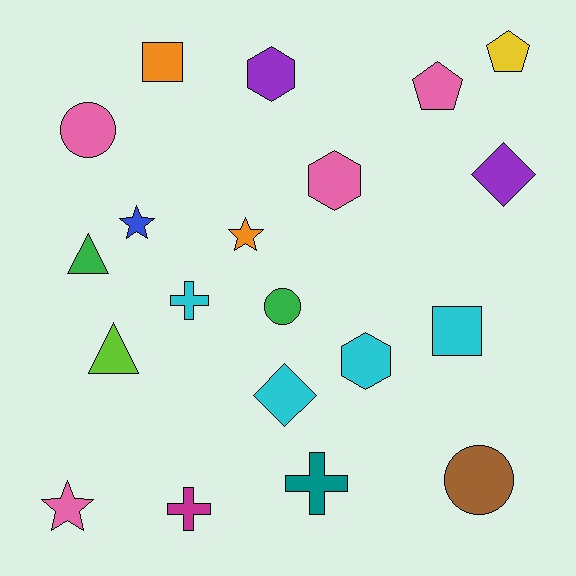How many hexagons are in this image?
There are 3 hexagons.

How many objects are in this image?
There are 20 objects.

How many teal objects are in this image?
There is 1 teal object.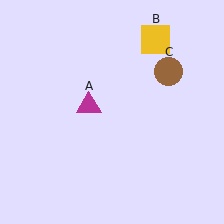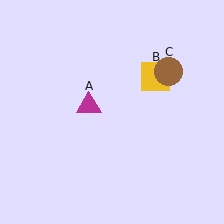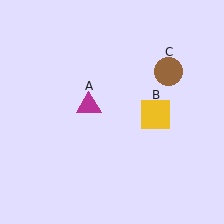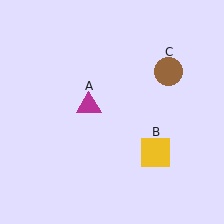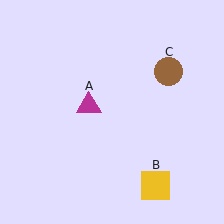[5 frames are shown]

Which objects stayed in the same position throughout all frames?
Magenta triangle (object A) and brown circle (object C) remained stationary.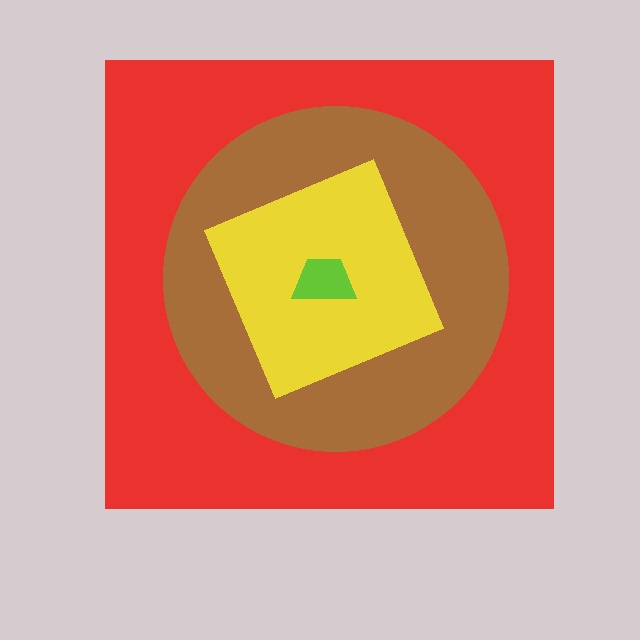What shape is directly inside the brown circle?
The yellow diamond.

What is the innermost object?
The lime trapezoid.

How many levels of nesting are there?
4.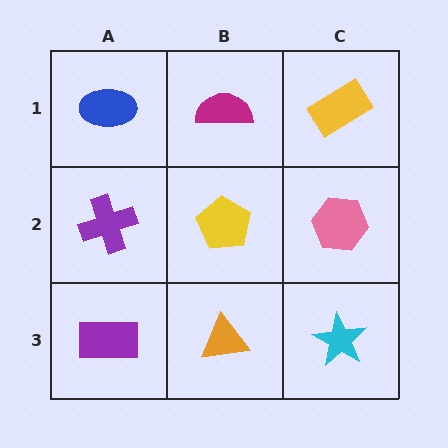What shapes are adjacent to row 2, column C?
A yellow rectangle (row 1, column C), a cyan star (row 3, column C), a yellow pentagon (row 2, column B).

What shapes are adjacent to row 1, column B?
A yellow pentagon (row 2, column B), a blue ellipse (row 1, column A), a yellow rectangle (row 1, column C).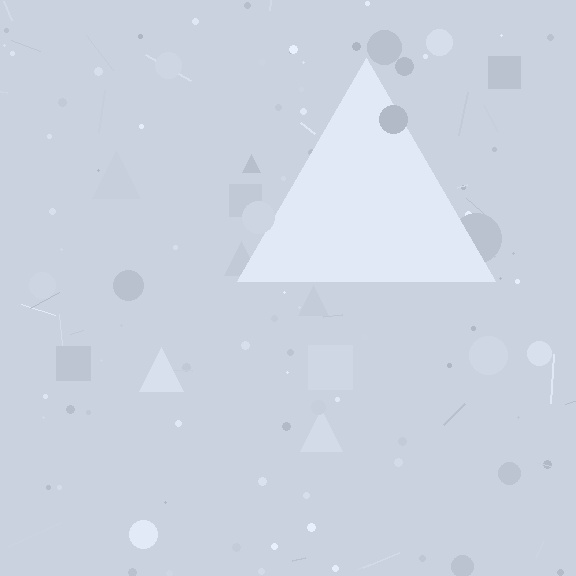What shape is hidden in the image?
A triangle is hidden in the image.